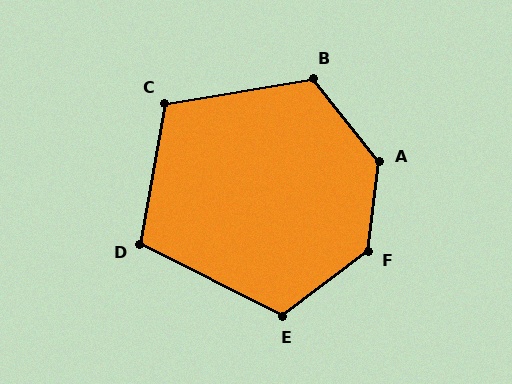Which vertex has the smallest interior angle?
D, at approximately 107 degrees.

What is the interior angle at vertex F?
Approximately 134 degrees (obtuse).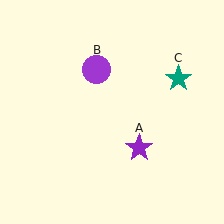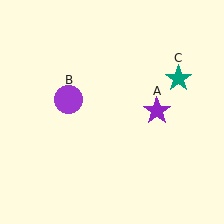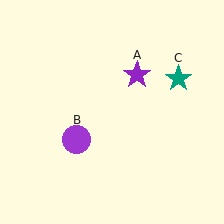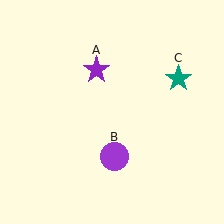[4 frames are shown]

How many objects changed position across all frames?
2 objects changed position: purple star (object A), purple circle (object B).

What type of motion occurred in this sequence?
The purple star (object A), purple circle (object B) rotated counterclockwise around the center of the scene.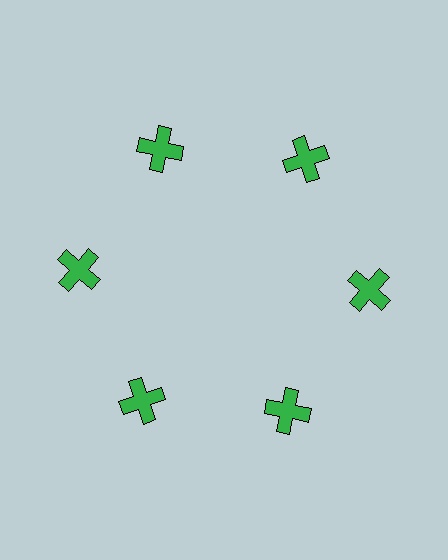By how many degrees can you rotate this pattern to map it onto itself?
The pattern maps onto itself every 60 degrees of rotation.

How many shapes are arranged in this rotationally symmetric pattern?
There are 6 shapes, arranged in 6 groups of 1.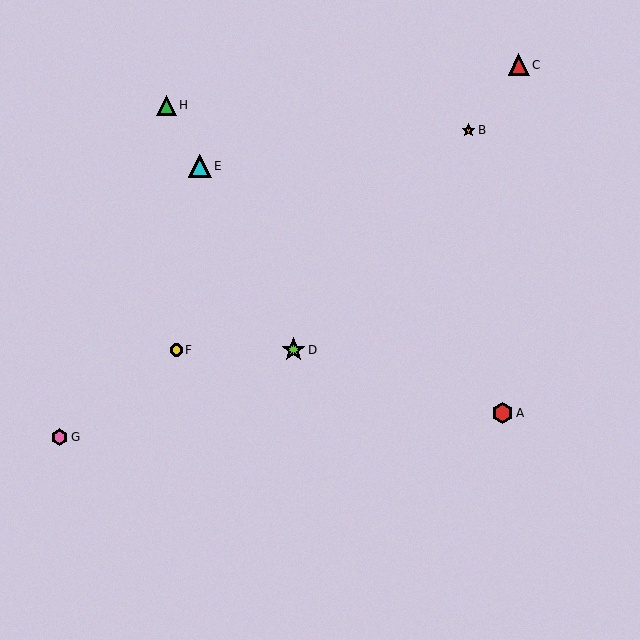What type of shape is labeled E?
Shape E is a cyan triangle.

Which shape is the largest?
The lime star (labeled D) is the largest.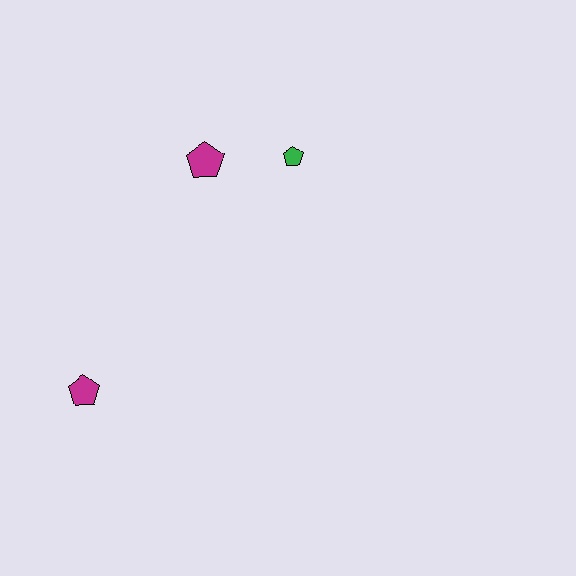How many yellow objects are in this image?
There are no yellow objects.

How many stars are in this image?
There are no stars.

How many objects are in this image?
There are 3 objects.